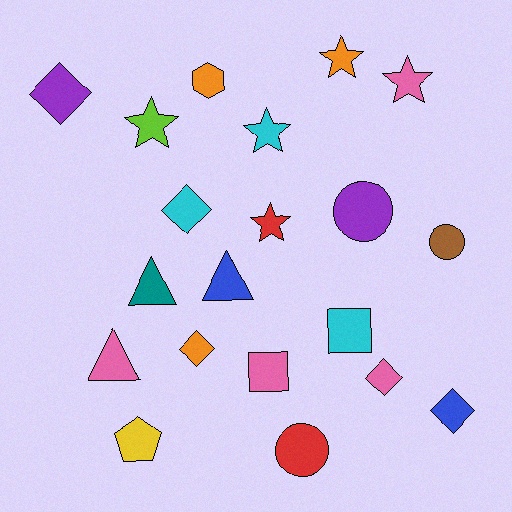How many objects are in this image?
There are 20 objects.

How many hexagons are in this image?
There is 1 hexagon.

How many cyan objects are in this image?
There are 3 cyan objects.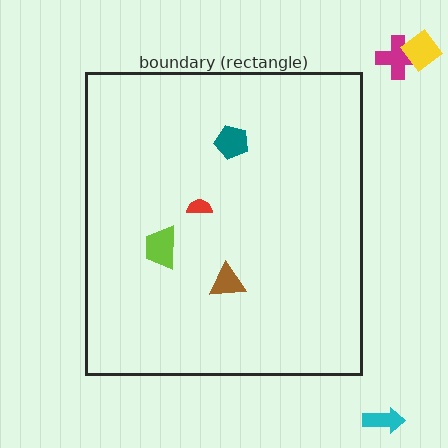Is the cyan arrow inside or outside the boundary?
Outside.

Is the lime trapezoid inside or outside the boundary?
Inside.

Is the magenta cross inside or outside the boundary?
Outside.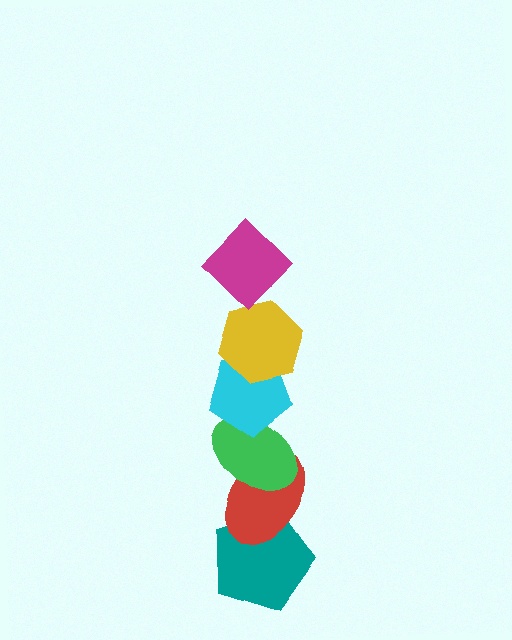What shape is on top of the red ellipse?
The green ellipse is on top of the red ellipse.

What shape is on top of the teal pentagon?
The red ellipse is on top of the teal pentagon.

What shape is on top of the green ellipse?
The cyan pentagon is on top of the green ellipse.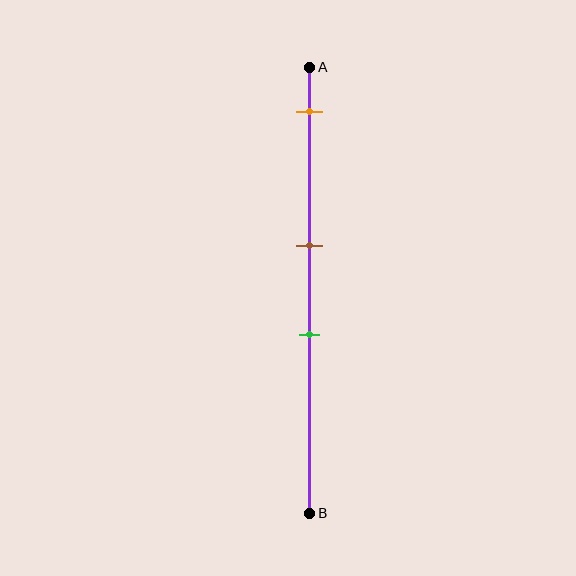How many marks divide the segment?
There are 3 marks dividing the segment.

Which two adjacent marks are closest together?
The brown and green marks are the closest adjacent pair.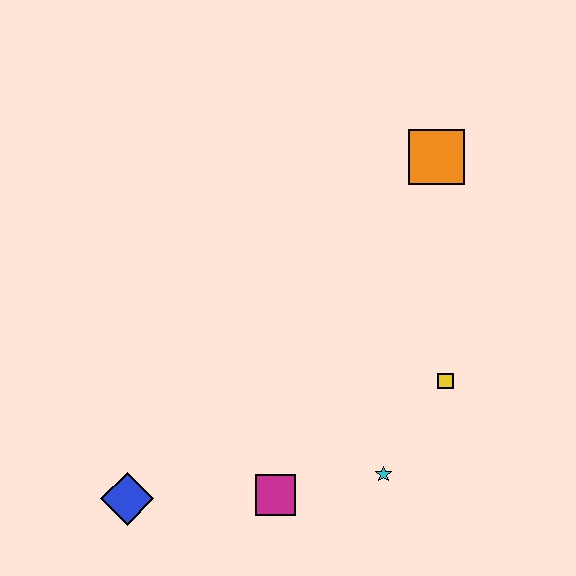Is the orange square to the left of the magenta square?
No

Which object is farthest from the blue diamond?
The orange square is farthest from the blue diamond.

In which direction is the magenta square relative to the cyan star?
The magenta square is to the left of the cyan star.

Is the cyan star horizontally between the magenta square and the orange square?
Yes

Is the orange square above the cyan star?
Yes